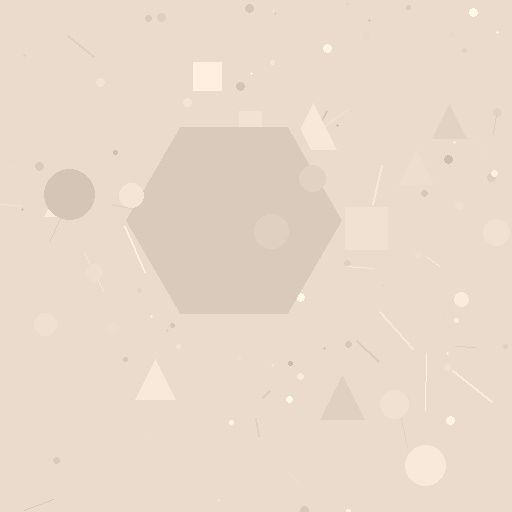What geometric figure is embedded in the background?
A hexagon is embedded in the background.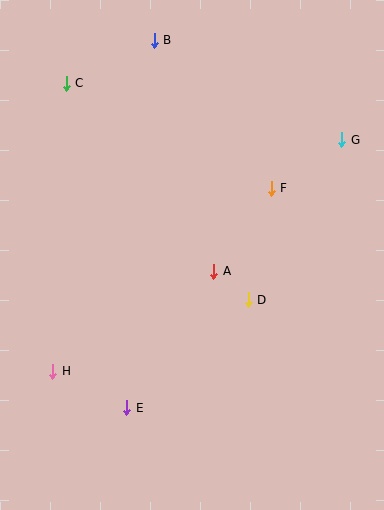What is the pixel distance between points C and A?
The distance between C and A is 239 pixels.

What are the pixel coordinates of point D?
Point D is at (248, 300).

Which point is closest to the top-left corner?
Point C is closest to the top-left corner.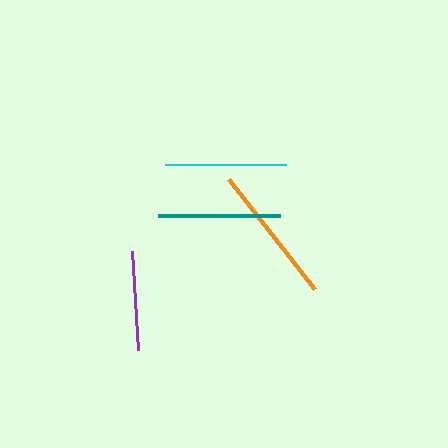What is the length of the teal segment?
The teal segment is approximately 122 pixels long.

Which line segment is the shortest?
The purple line is the shortest at approximately 99 pixels.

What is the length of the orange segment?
The orange segment is approximately 139 pixels long.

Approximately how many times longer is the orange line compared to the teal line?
The orange line is approximately 1.1 times the length of the teal line.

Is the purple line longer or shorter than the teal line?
The teal line is longer than the purple line.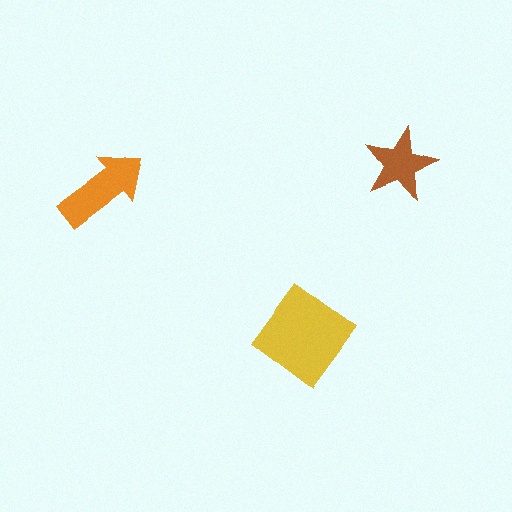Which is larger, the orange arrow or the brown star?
The orange arrow.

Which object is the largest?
The yellow diamond.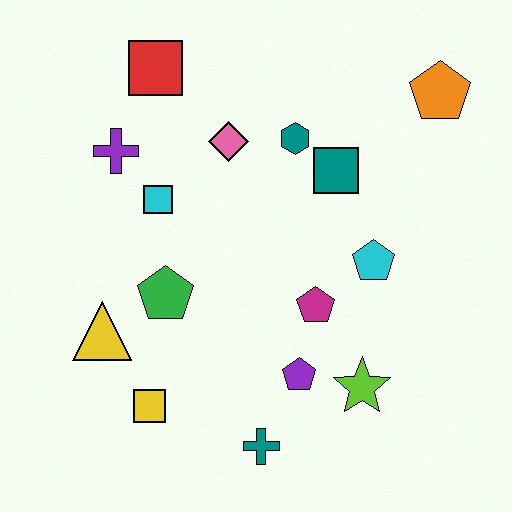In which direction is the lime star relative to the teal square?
The lime star is below the teal square.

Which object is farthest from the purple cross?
The lime star is farthest from the purple cross.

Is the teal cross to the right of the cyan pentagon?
No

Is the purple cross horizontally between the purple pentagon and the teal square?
No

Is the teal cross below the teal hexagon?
Yes